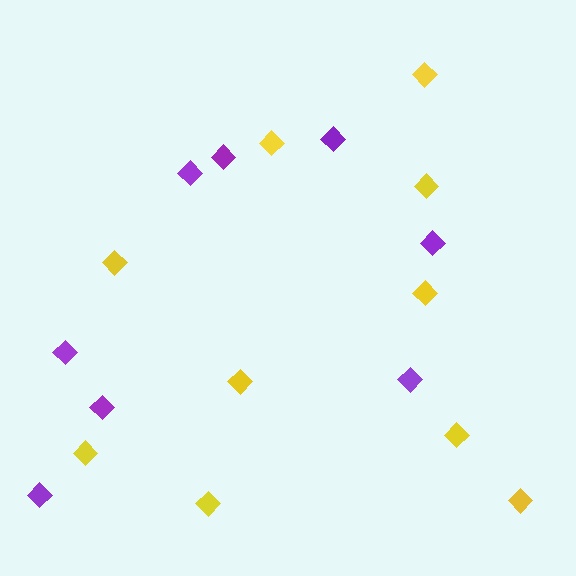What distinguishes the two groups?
There are 2 groups: one group of purple diamonds (8) and one group of yellow diamonds (10).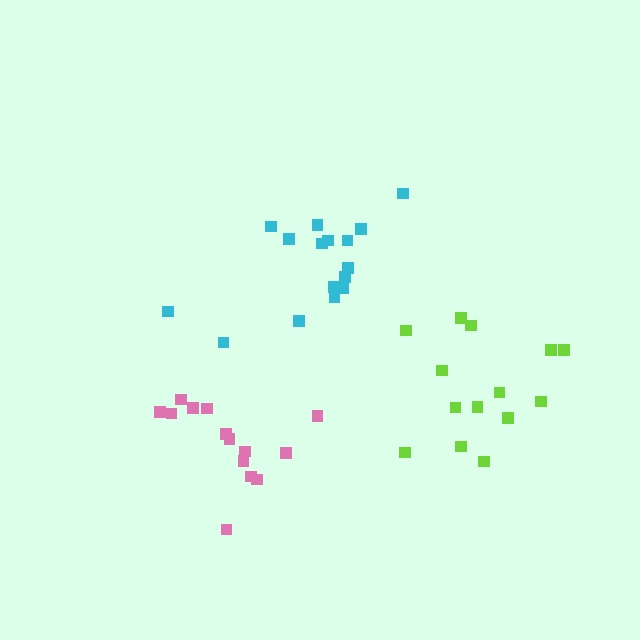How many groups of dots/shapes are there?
There are 3 groups.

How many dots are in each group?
Group 1: 16 dots, Group 2: 14 dots, Group 3: 14 dots (44 total).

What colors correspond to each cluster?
The clusters are colored: cyan, lime, pink.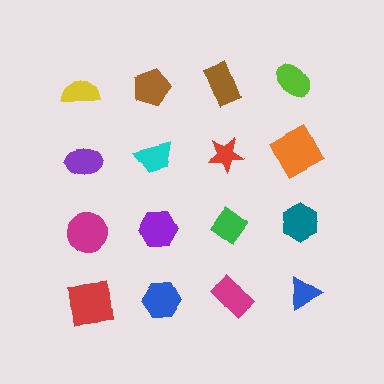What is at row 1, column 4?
A lime ellipse.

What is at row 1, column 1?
A yellow semicircle.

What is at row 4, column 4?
A blue triangle.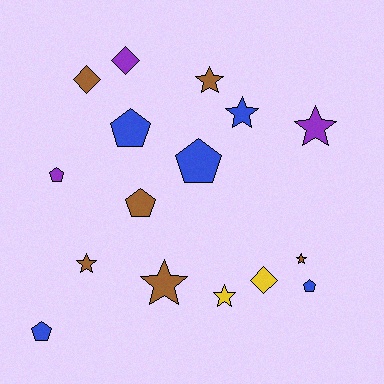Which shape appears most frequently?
Star, with 7 objects.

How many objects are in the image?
There are 16 objects.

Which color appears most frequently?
Brown, with 6 objects.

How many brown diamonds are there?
There is 1 brown diamond.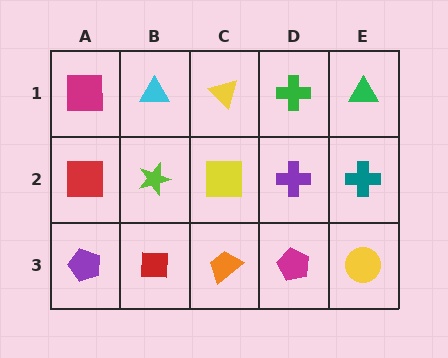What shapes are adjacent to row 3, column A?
A red square (row 2, column A), a red square (row 3, column B).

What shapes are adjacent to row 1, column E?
A teal cross (row 2, column E), a green cross (row 1, column D).